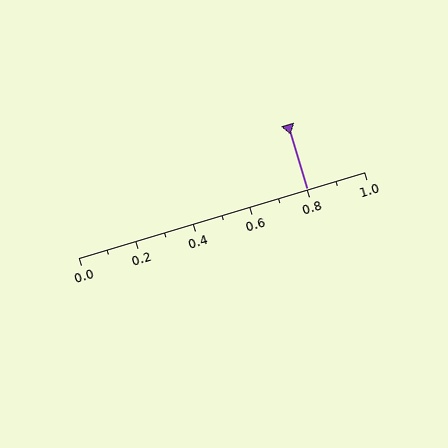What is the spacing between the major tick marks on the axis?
The major ticks are spaced 0.2 apart.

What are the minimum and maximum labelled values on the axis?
The axis runs from 0.0 to 1.0.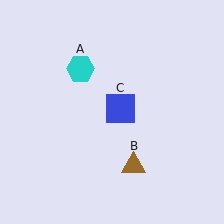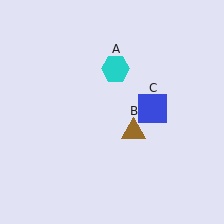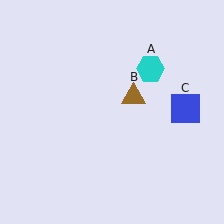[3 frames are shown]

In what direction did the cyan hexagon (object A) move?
The cyan hexagon (object A) moved right.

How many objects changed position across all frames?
3 objects changed position: cyan hexagon (object A), brown triangle (object B), blue square (object C).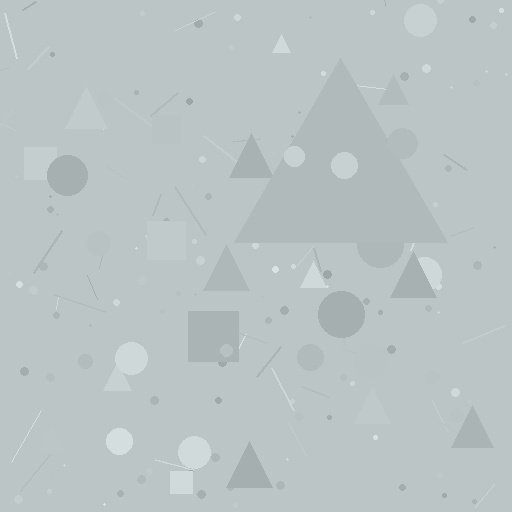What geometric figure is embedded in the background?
A triangle is embedded in the background.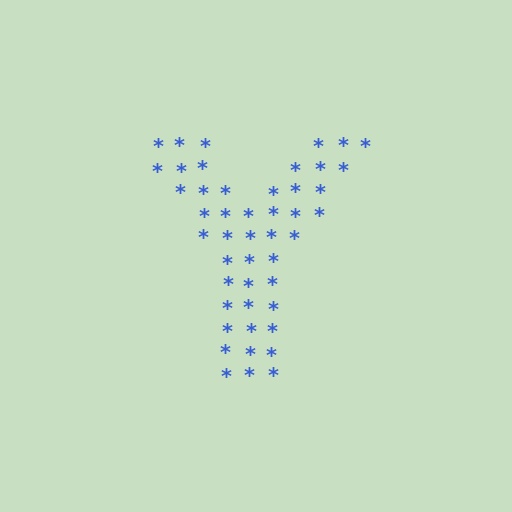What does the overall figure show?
The overall figure shows the letter Y.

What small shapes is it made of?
It is made of small asterisks.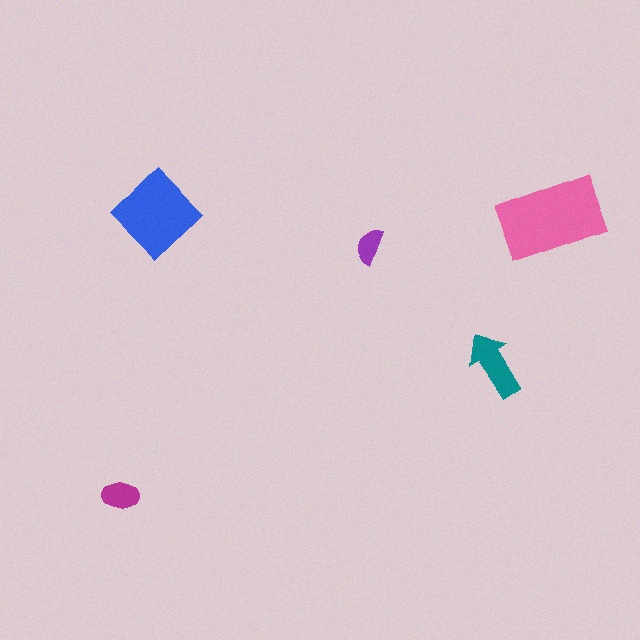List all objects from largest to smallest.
The pink rectangle, the blue diamond, the teal arrow, the magenta ellipse, the purple semicircle.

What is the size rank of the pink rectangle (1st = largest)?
1st.